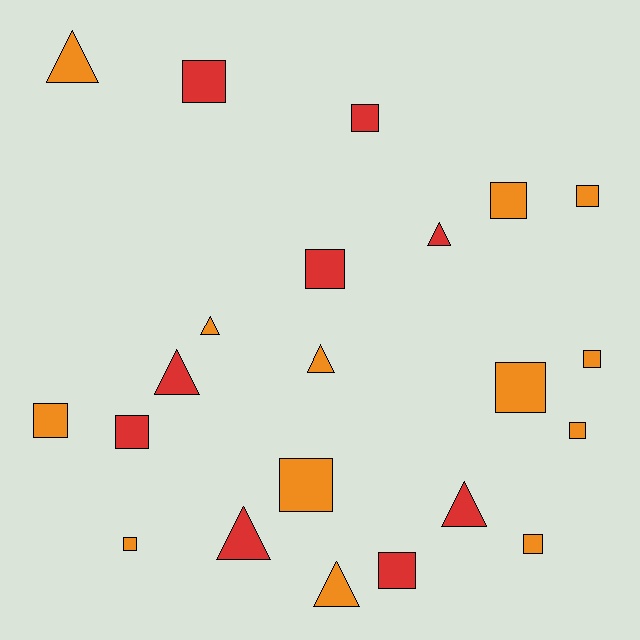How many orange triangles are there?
There are 4 orange triangles.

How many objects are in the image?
There are 22 objects.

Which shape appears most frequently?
Square, with 14 objects.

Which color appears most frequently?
Orange, with 13 objects.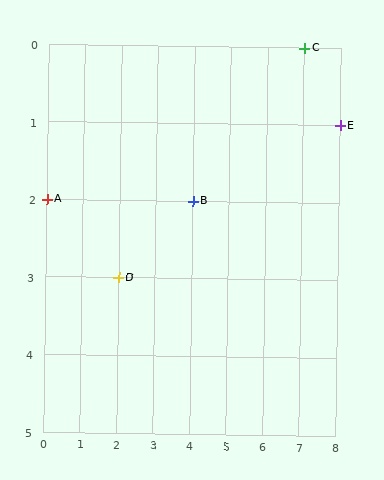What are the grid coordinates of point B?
Point B is at grid coordinates (4, 2).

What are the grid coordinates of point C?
Point C is at grid coordinates (7, 0).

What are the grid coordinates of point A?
Point A is at grid coordinates (0, 2).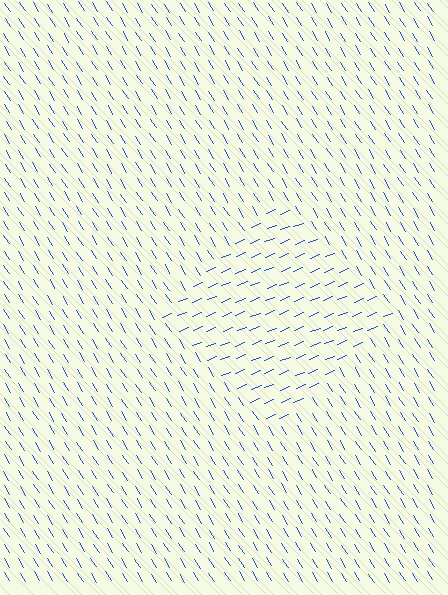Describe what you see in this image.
The image is filled with small blue line segments. A diamond region in the image has lines oriented differently from the surrounding lines, creating a visible texture boundary.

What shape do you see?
I see a diamond.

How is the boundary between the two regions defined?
The boundary is defined purely by a change in line orientation (approximately 80 degrees difference). All lines are the same color and thickness.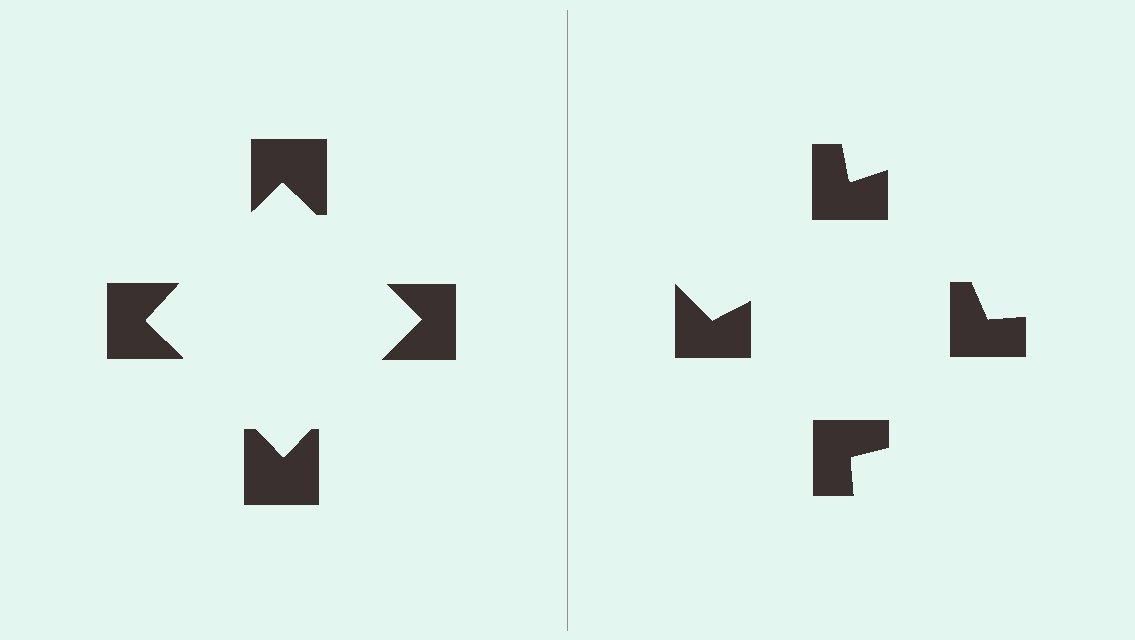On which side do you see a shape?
An illusory square appears on the left side. On the right side the wedge cuts are rotated, so no coherent shape forms.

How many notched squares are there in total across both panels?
8 — 4 on each side.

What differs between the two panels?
The notched squares are positioned identically on both sides; only the wedge orientations differ. On the left they align to a square; on the right they are misaligned.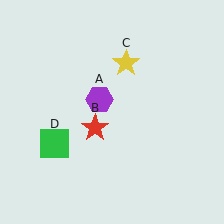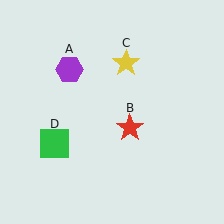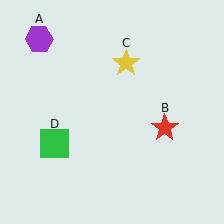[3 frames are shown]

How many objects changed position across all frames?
2 objects changed position: purple hexagon (object A), red star (object B).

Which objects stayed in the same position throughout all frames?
Yellow star (object C) and green square (object D) remained stationary.